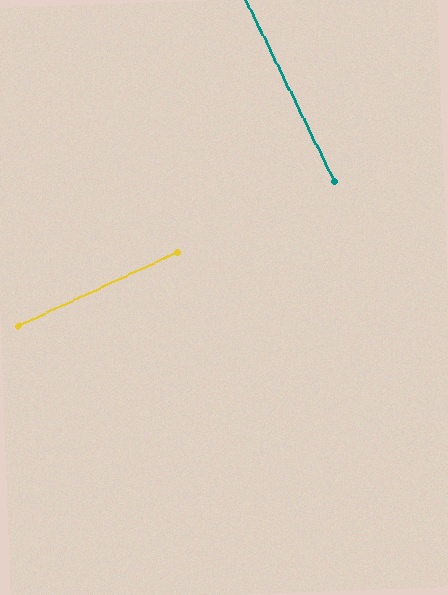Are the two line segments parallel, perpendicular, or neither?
Perpendicular — they meet at approximately 89°.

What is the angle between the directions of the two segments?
Approximately 89 degrees.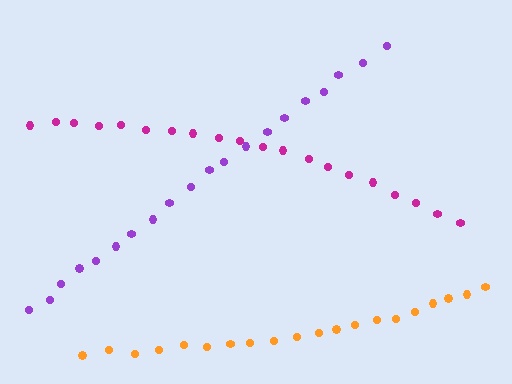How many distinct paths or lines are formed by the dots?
There are 3 distinct paths.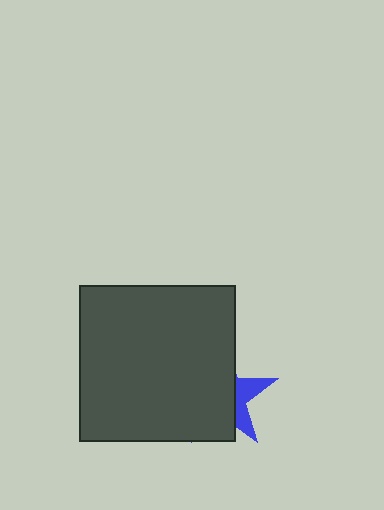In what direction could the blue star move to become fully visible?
The blue star could move right. That would shift it out from behind the dark gray square entirely.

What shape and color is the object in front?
The object in front is a dark gray square.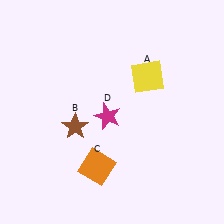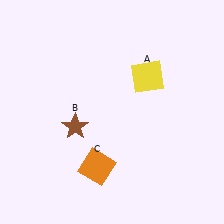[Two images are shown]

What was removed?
The magenta star (D) was removed in Image 2.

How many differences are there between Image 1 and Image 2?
There is 1 difference between the two images.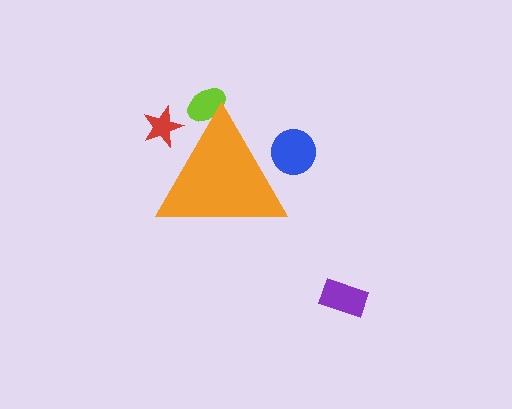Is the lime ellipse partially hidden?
Yes, the lime ellipse is partially hidden behind the orange triangle.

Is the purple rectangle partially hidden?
No, the purple rectangle is fully visible.